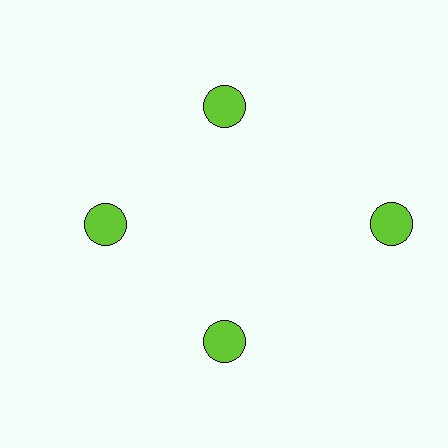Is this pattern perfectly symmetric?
No. The 4 lime circles are arranged in a ring, but one element near the 3 o'clock position is pushed outward from the center, breaking the 4-fold rotational symmetry.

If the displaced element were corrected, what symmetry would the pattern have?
It would have 4-fold rotational symmetry — the pattern would map onto itself every 90 degrees.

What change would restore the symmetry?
The symmetry would be restored by moving it inward, back onto the ring so that all 4 circles sit at equal angles and equal distance from the center.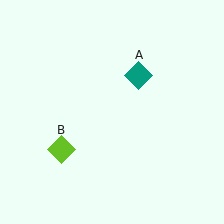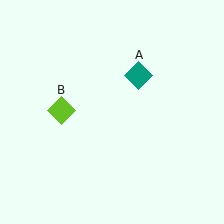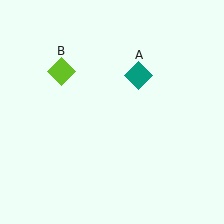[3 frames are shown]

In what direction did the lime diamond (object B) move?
The lime diamond (object B) moved up.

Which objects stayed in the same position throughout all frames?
Teal diamond (object A) remained stationary.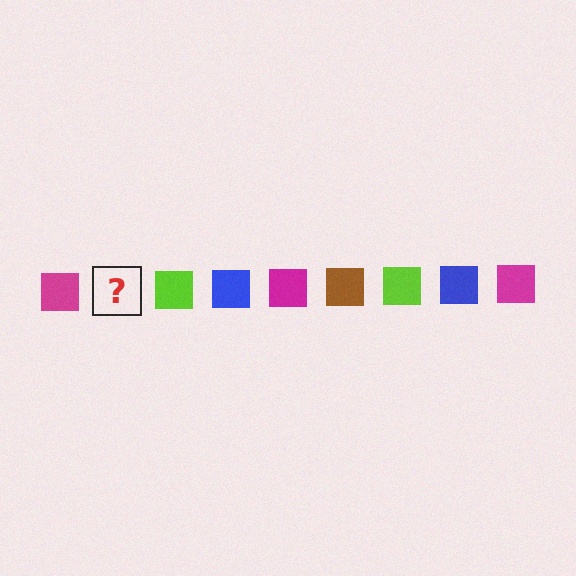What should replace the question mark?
The question mark should be replaced with a brown square.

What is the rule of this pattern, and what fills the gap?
The rule is that the pattern cycles through magenta, brown, lime, blue squares. The gap should be filled with a brown square.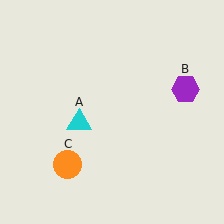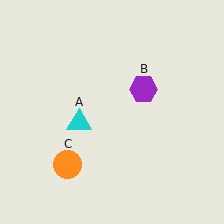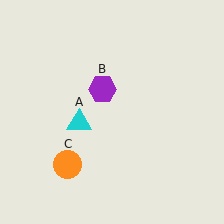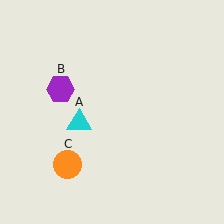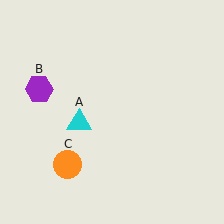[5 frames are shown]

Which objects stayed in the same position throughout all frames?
Cyan triangle (object A) and orange circle (object C) remained stationary.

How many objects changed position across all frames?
1 object changed position: purple hexagon (object B).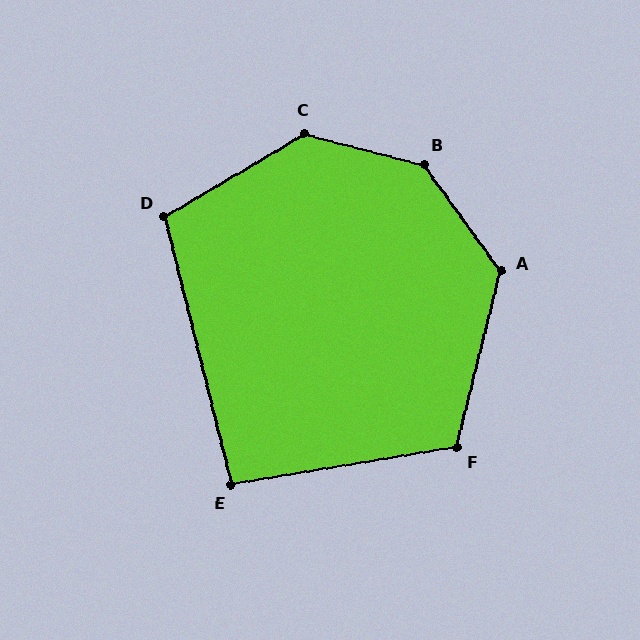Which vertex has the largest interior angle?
B, at approximately 140 degrees.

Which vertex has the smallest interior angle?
E, at approximately 95 degrees.